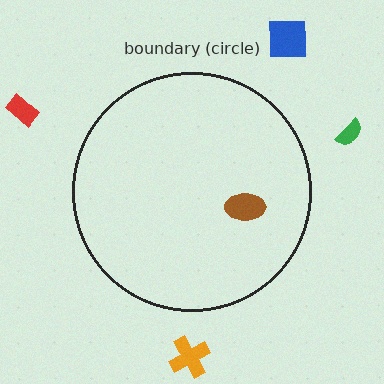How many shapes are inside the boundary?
1 inside, 4 outside.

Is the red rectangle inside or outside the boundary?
Outside.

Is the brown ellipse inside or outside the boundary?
Inside.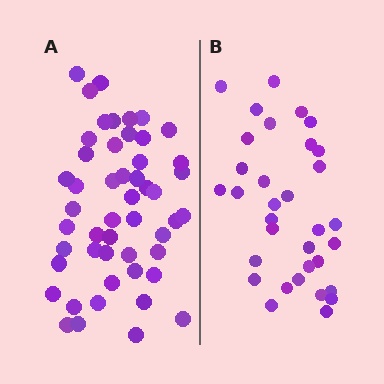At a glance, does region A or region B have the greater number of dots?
Region A (the left region) has more dots.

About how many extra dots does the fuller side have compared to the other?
Region A has approximately 15 more dots than region B.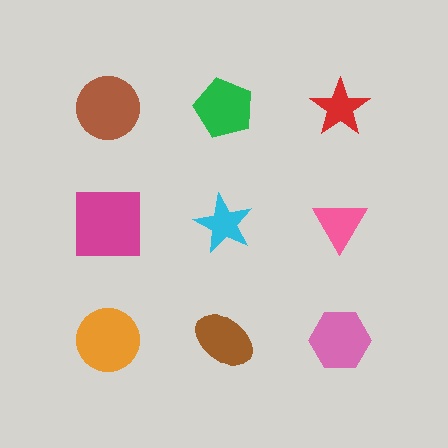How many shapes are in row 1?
3 shapes.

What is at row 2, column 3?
A pink triangle.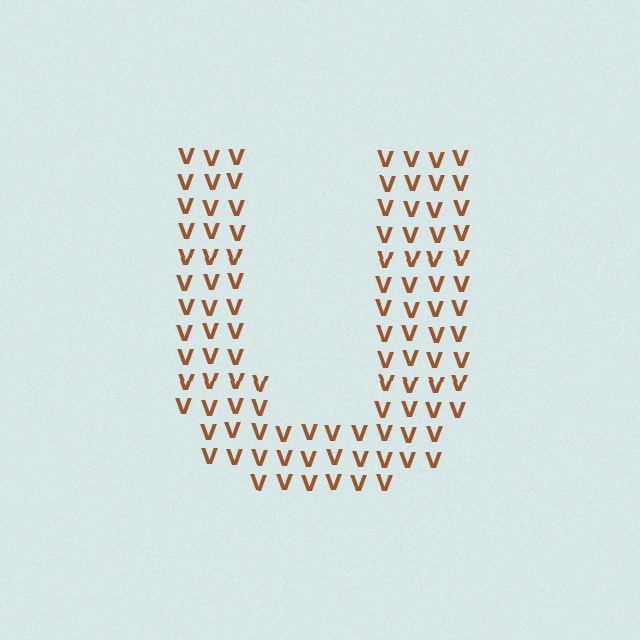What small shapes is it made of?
It is made of small letter V's.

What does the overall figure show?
The overall figure shows the letter U.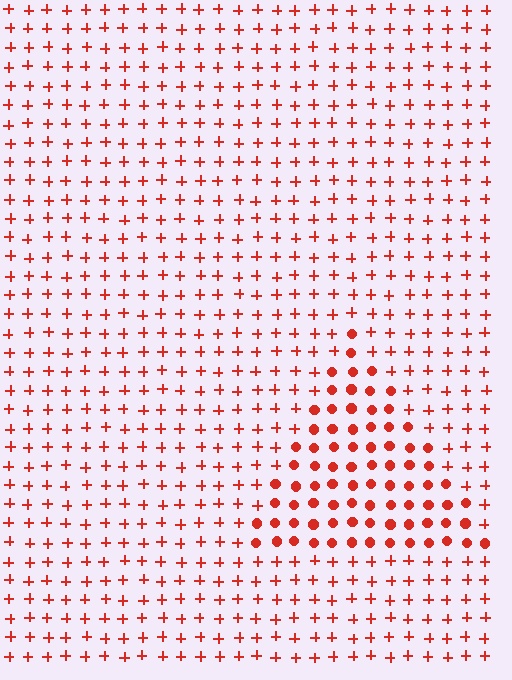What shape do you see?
I see a triangle.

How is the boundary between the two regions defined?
The boundary is defined by a change in element shape: circles inside vs. plus signs outside. All elements share the same color and spacing.